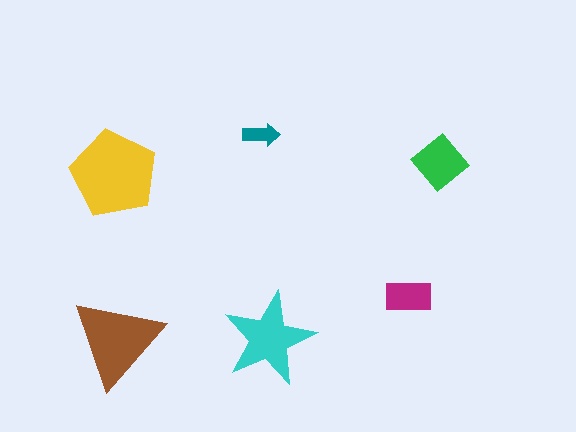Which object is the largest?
The yellow pentagon.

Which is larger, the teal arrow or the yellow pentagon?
The yellow pentagon.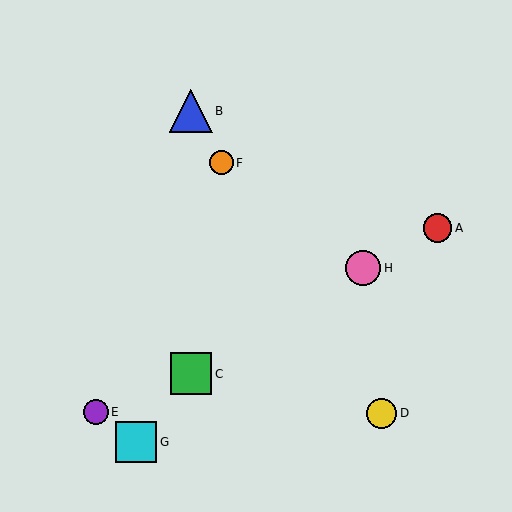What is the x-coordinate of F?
Object F is at x≈221.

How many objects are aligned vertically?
2 objects (B, C) are aligned vertically.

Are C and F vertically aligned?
No, C is at x≈191 and F is at x≈221.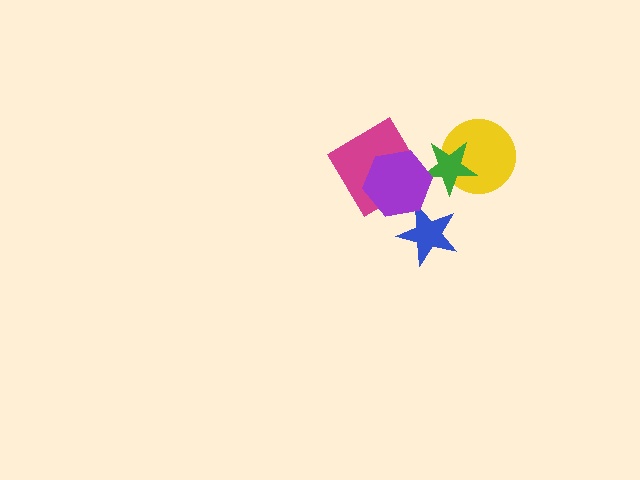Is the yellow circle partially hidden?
Yes, it is partially covered by another shape.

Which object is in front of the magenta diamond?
The purple hexagon is in front of the magenta diamond.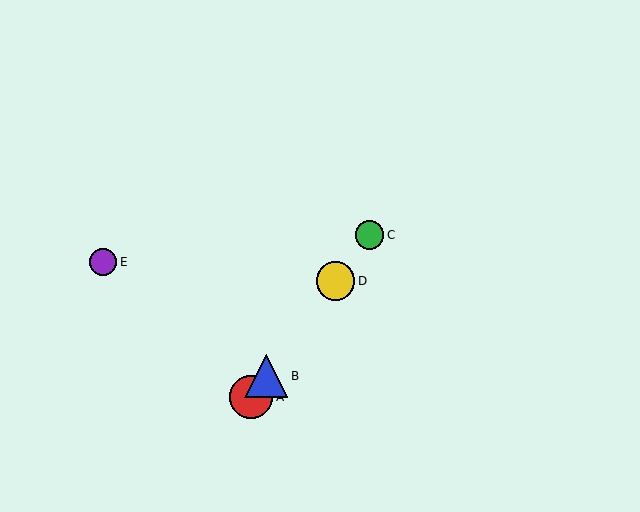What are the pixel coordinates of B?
Object B is at (266, 376).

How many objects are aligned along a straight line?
4 objects (A, B, C, D) are aligned along a straight line.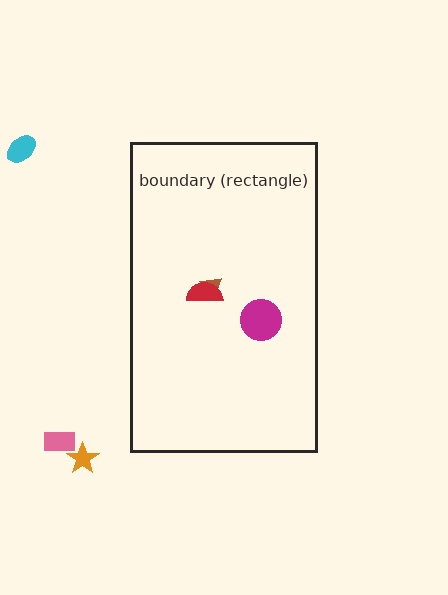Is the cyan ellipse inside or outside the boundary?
Outside.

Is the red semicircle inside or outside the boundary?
Inside.